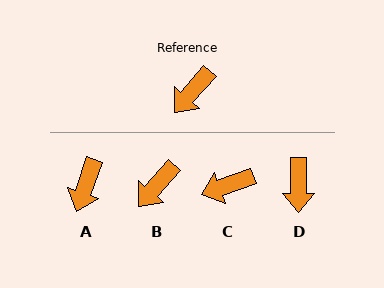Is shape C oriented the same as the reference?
No, it is off by about 29 degrees.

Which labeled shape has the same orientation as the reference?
B.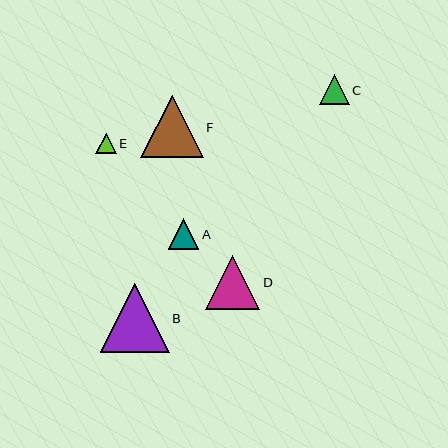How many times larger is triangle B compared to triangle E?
Triangle B is approximately 3.4 times the size of triangle E.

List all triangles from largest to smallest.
From largest to smallest: B, F, D, A, C, E.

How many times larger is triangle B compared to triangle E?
Triangle B is approximately 3.4 times the size of triangle E.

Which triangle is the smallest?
Triangle E is the smallest with a size of approximately 20 pixels.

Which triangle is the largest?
Triangle B is the largest with a size of approximately 69 pixels.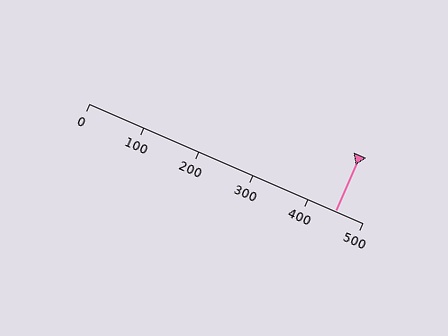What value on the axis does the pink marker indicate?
The marker indicates approximately 450.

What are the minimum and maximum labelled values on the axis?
The axis runs from 0 to 500.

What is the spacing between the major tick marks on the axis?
The major ticks are spaced 100 apart.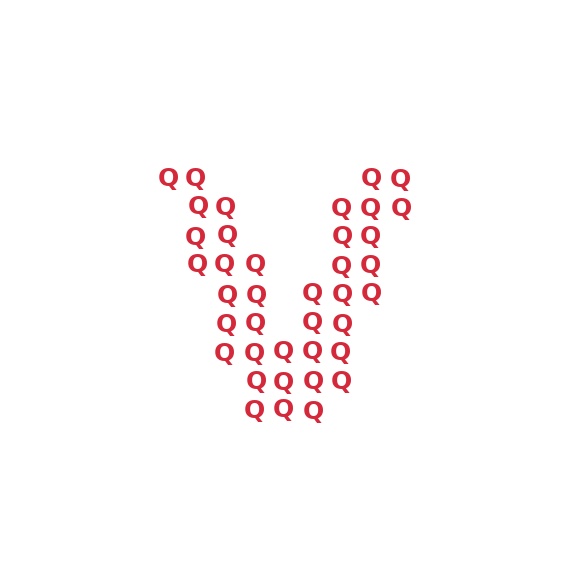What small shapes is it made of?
It is made of small letter Q's.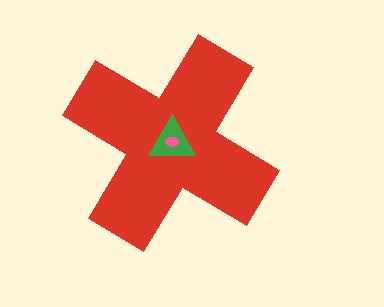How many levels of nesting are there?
3.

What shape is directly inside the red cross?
The green triangle.